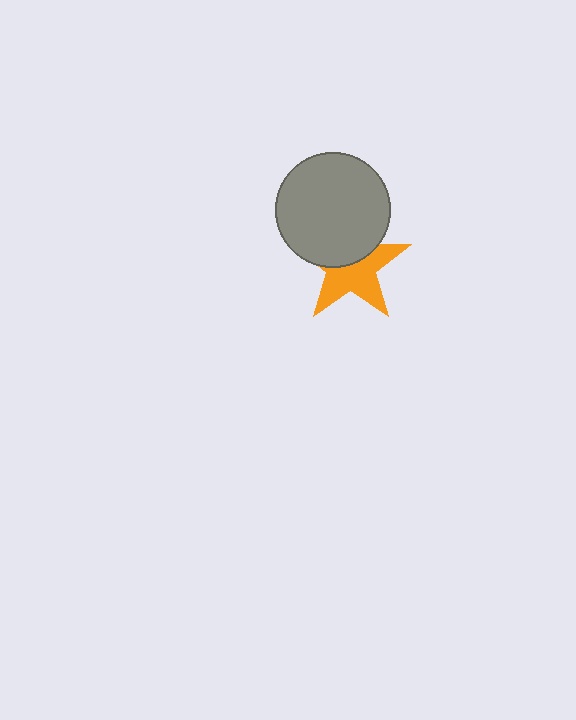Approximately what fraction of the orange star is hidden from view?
Roughly 43% of the orange star is hidden behind the gray circle.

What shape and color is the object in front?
The object in front is a gray circle.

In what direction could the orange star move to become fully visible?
The orange star could move down. That would shift it out from behind the gray circle entirely.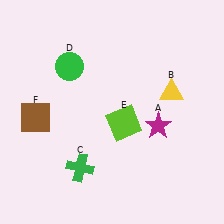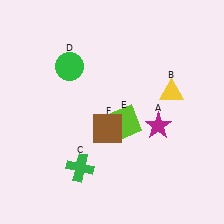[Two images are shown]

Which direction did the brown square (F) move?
The brown square (F) moved right.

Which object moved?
The brown square (F) moved right.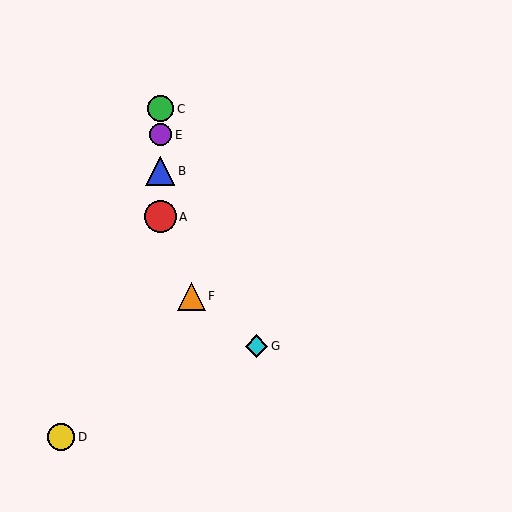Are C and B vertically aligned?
Yes, both are at x≈160.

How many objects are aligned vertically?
4 objects (A, B, C, E) are aligned vertically.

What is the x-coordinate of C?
Object C is at x≈160.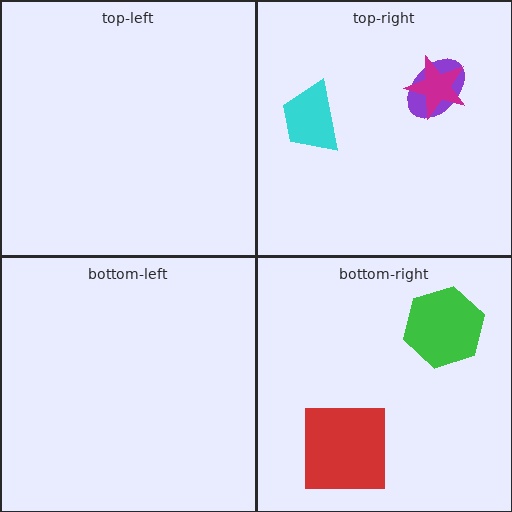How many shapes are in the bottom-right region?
2.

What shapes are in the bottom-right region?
The green hexagon, the red square.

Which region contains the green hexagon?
The bottom-right region.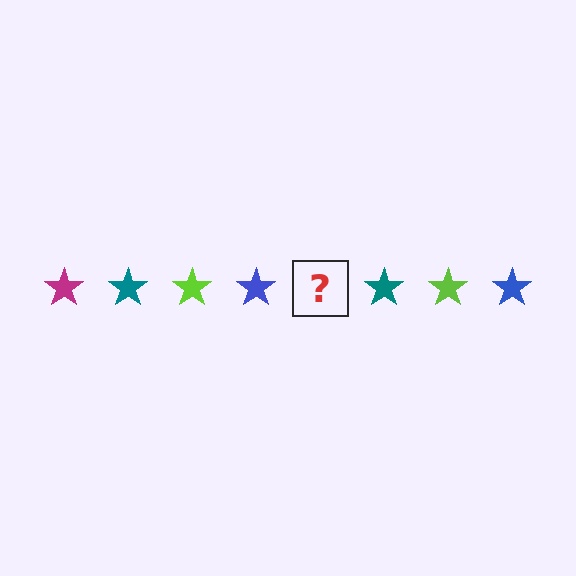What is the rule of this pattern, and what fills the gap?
The rule is that the pattern cycles through magenta, teal, lime, blue stars. The gap should be filled with a magenta star.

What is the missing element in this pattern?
The missing element is a magenta star.